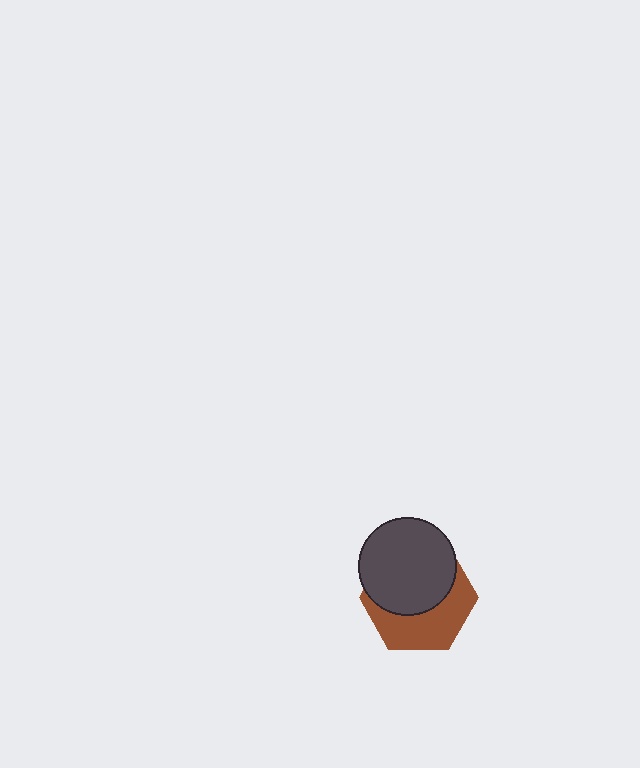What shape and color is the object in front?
The object in front is a dark gray circle.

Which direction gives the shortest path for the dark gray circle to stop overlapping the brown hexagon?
Moving up gives the shortest separation.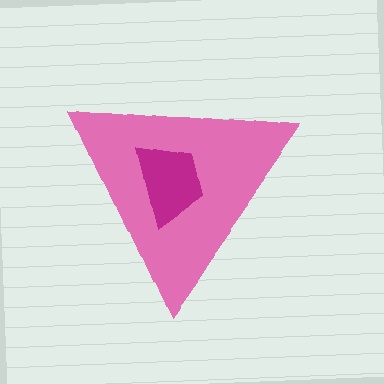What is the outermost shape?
The pink triangle.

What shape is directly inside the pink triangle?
The magenta trapezoid.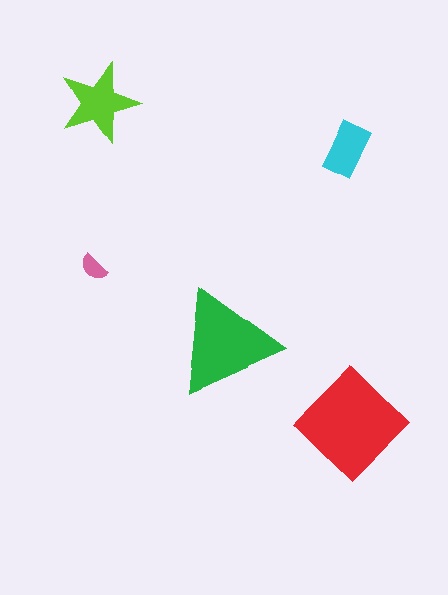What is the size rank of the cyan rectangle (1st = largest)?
4th.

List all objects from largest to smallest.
The red diamond, the green triangle, the lime star, the cyan rectangle, the pink semicircle.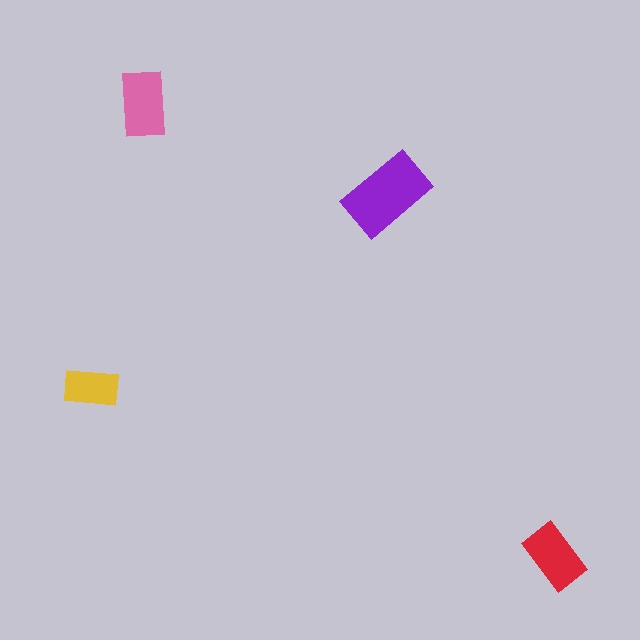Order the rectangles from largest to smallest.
the purple one, the pink one, the red one, the yellow one.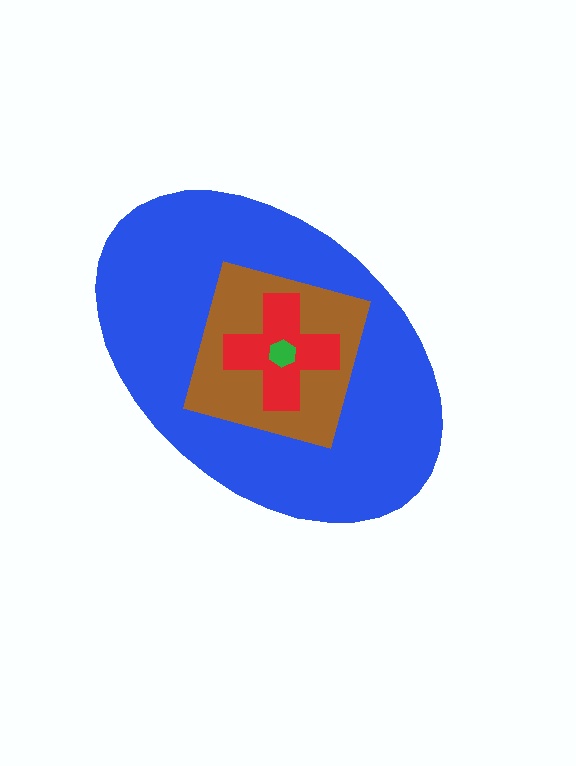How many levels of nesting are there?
4.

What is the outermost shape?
The blue ellipse.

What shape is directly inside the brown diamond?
The red cross.